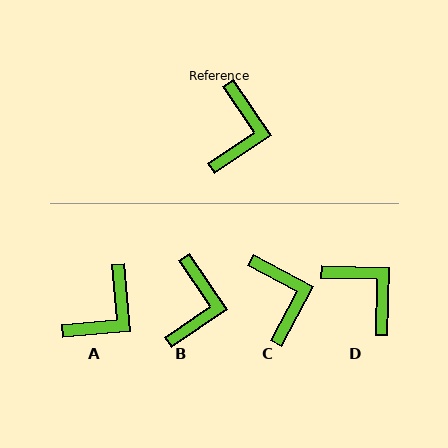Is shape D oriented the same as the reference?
No, it is off by about 55 degrees.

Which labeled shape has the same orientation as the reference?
B.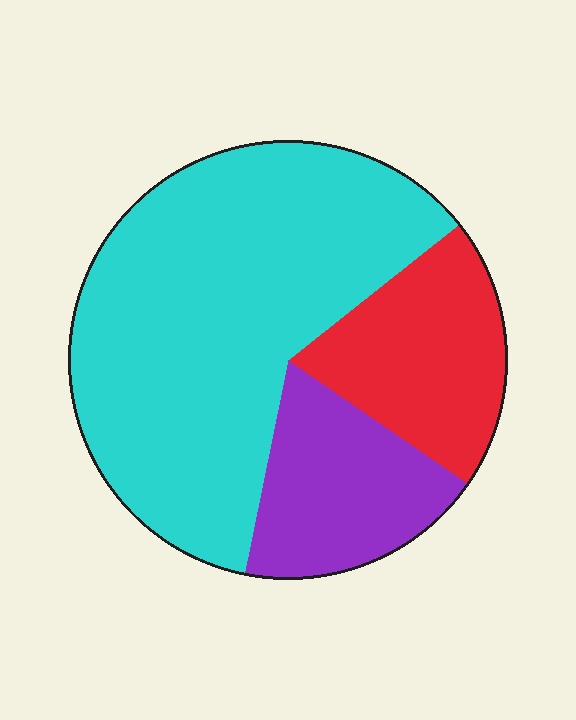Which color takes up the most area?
Cyan, at roughly 60%.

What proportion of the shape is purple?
Purple covers 19% of the shape.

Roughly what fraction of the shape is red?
Red covers around 20% of the shape.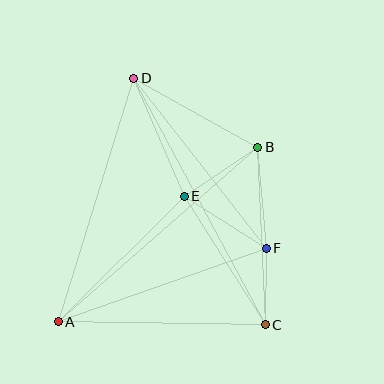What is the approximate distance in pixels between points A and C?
The distance between A and C is approximately 207 pixels.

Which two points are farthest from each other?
Points C and D are farthest from each other.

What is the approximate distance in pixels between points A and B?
The distance between A and B is approximately 265 pixels.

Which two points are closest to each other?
Points C and F are closest to each other.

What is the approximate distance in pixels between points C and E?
The distance between C and E is approximately 152 pixels.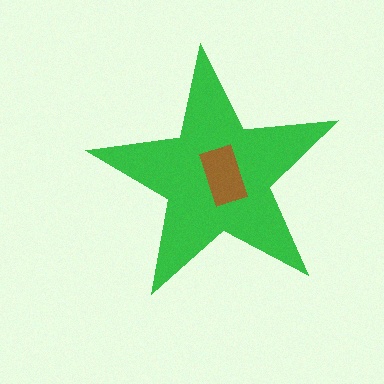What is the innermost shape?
The brown rectangle.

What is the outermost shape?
The green star.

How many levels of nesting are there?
2.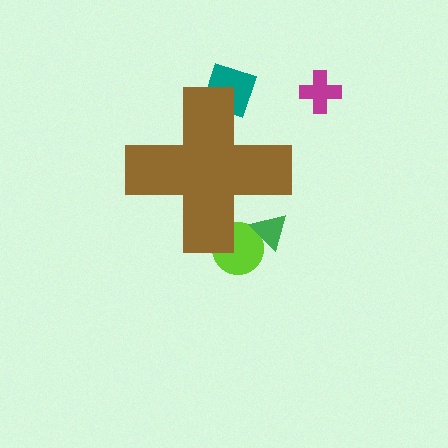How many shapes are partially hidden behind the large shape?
3 shapes are partially hidden.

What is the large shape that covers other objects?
A brown cross.